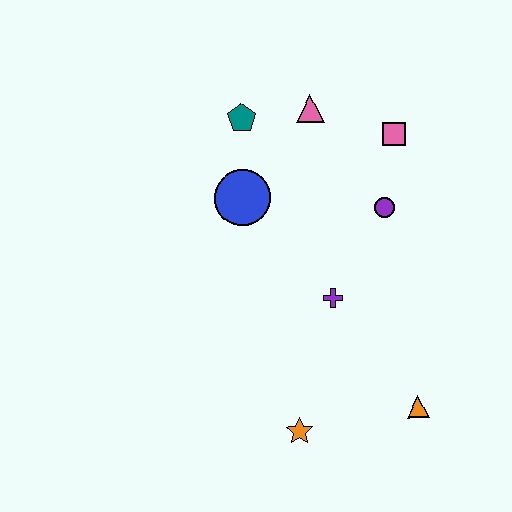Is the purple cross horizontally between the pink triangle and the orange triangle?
Yes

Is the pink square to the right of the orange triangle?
No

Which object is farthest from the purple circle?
The orange star is farthest from the purple circle.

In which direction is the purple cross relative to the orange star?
The purple cross is above the orange star.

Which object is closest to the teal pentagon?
The pink triangle is closest to the teal pentagon.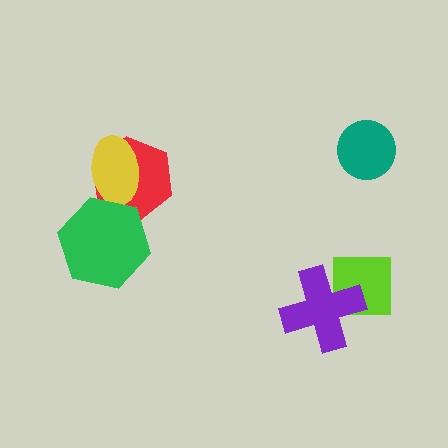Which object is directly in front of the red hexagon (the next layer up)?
The yellow ellipse is directly in front of the red hexagon.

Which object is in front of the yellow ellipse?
The green hexagon is in front of the yellow ellipse.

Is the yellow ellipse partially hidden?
Yes, it is partially covered by another shape.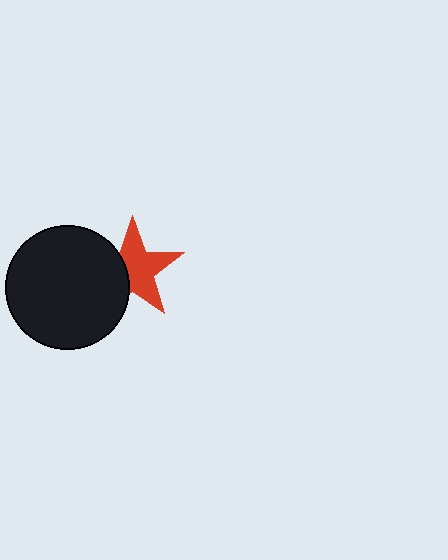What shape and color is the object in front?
The object in front is a black circle.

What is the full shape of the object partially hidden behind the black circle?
The partially hidden object is a red star.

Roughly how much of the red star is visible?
About half of it is visible (roughly 64%).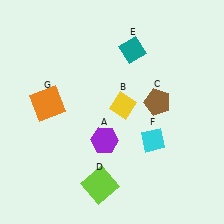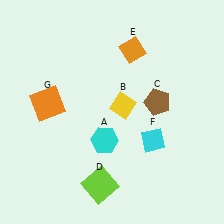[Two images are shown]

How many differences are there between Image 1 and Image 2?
There are 2 differences between the two images.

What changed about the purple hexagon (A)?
In Image 1, A is purple. In Image 2, it changed to cyan.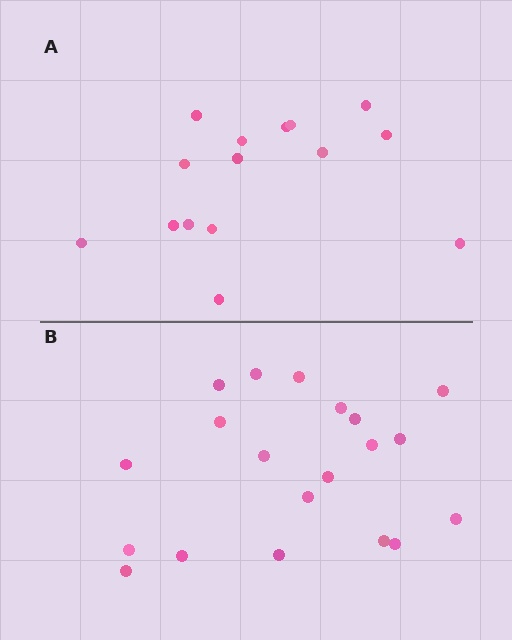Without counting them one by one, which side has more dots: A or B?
Region B (the bottom region) has more dots.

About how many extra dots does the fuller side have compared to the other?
Region B has about 5 more dots than region A.